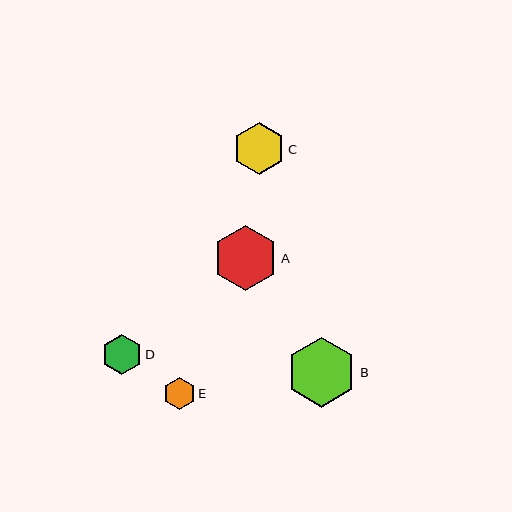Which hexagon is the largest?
Hexagon B is the largest with a size of approximately 70 pixels.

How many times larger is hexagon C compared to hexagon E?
Hexagon C is approximately 1.6 times the size of hexagon E.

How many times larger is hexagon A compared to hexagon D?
Hexagon A is approximately 1.6 times the size of hexagon D.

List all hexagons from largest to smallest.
From largest to smallest: B, A, C, D, E.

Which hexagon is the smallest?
Hexagon E is the smallest with a size of approximately 32 pixels.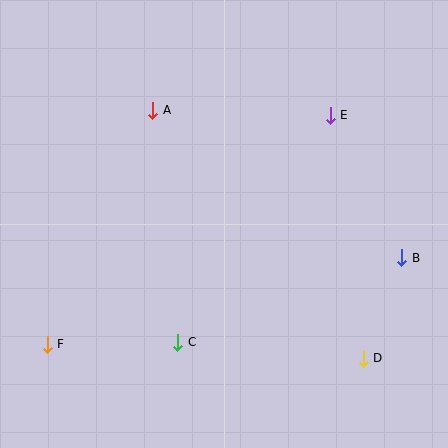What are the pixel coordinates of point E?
Point E is at (330, 115).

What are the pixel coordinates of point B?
Point B is at (402, 258).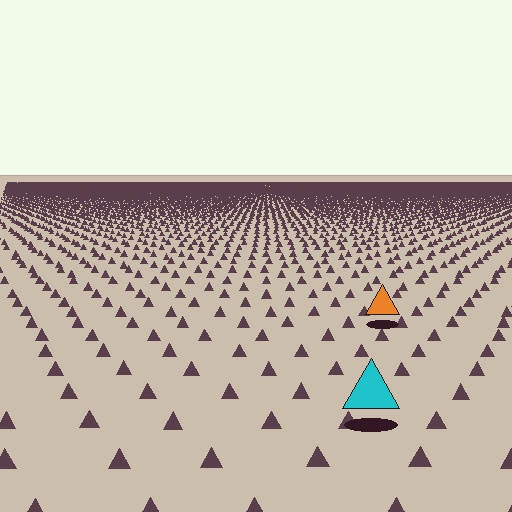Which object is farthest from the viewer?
The orange triangle is farthest from the viewer. It appears smaller and the ground texture around it is denser.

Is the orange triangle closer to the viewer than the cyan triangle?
No. The cyan triangle is closer — you can tell from the texture gradient: the ground texture is coarser near it.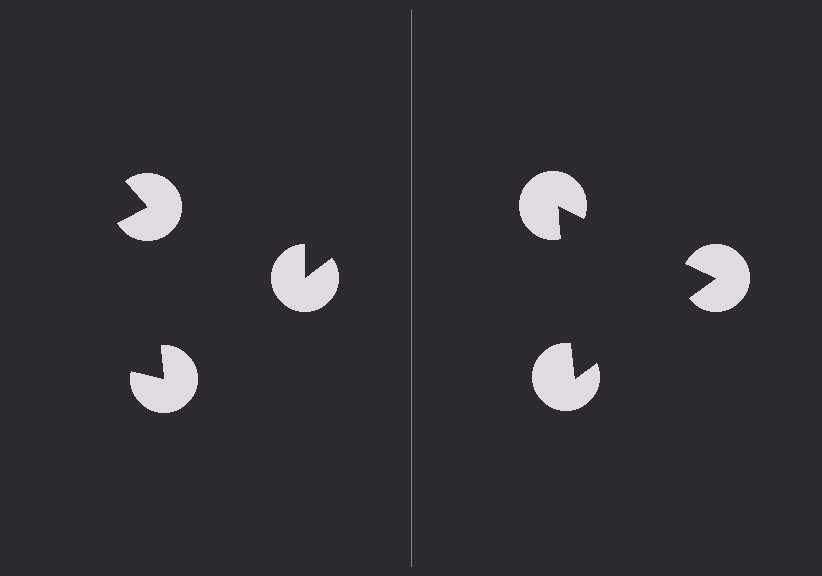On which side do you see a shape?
An illusory triangle appears on the right side. On the left side the wedge cuts are rotated, so no coherent shape forms.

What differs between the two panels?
The pac-man discs are positioned identically on both sides; only the wedge orientations differ. On the right they align to a triangle; on the left they are misaligned.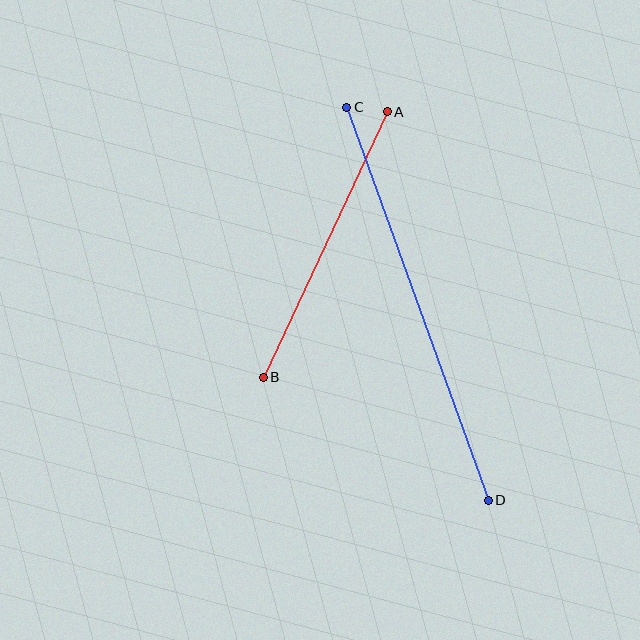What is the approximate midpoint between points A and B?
The midpoint is at approximately (325, 244) pixels.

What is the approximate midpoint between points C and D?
The midpoint is at approximately (417, 304) pixels.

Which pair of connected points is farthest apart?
Points C and D are farthest apart.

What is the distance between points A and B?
The distance is approximately 293 pixels.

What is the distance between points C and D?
The distance is approximately 418 pixels.